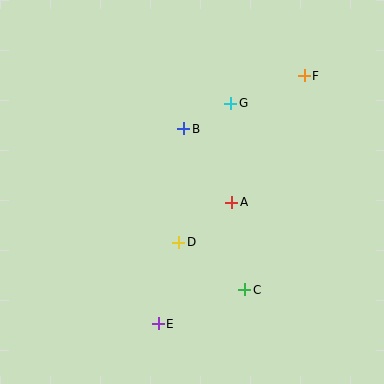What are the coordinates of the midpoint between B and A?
The midpoint between B and A is at (208, 165).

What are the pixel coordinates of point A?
Point A is at (232, 202).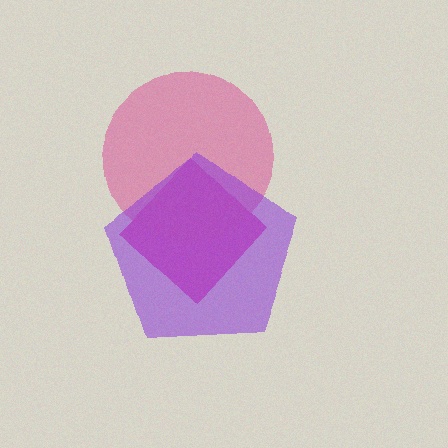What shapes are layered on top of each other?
The layered shapes are: a magenta diamond, a pink circle, a purple pentagon.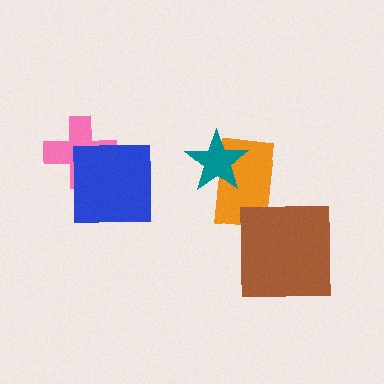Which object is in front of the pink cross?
The blue square is in front of the pink cross.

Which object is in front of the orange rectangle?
The teal star is in front of the orange rectangle.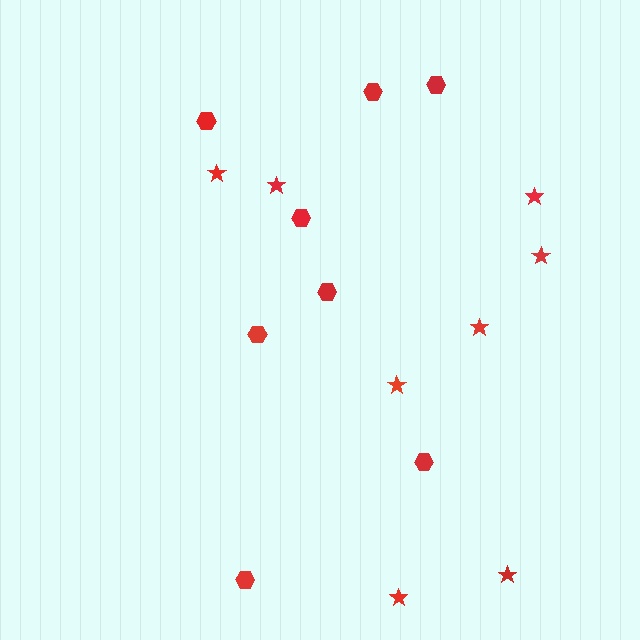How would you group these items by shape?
There are 2 groups: one group of hexagons (8) and one group of stars (8).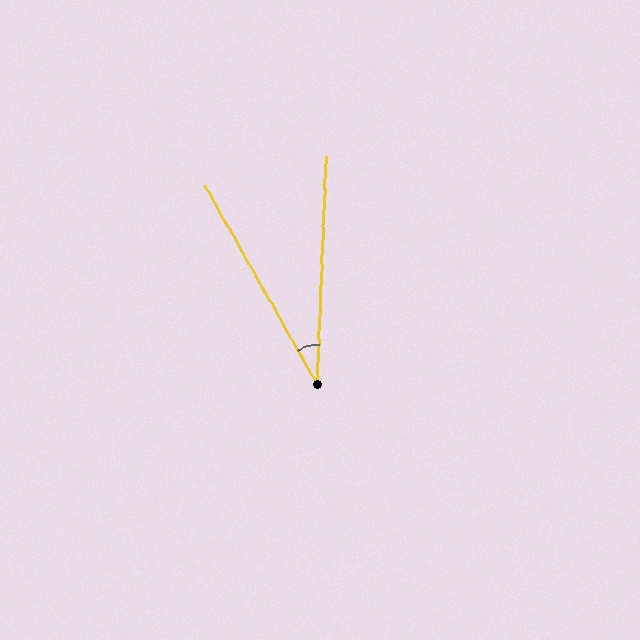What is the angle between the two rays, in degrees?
Approximately 32 degrees.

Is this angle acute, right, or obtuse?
It is acute.